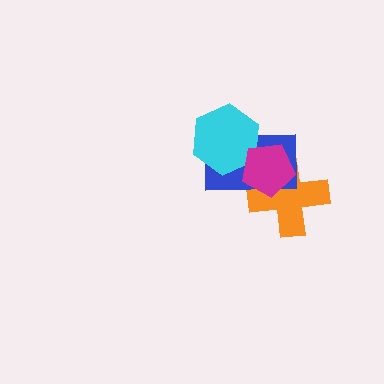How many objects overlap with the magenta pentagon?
3 objects overlap with the magenta pentagon.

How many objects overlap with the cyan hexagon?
2 objects overlap with the cyan hexagon.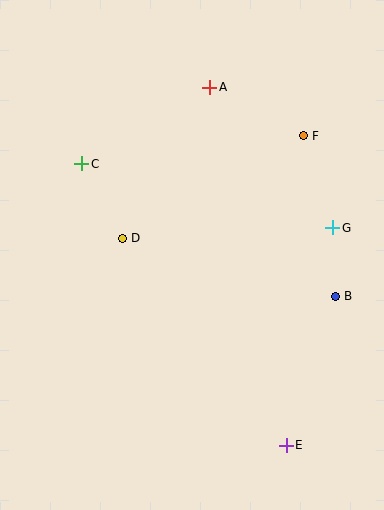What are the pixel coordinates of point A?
Point A is at (210, 87).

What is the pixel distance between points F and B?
The distance between F and B is 164 pixels.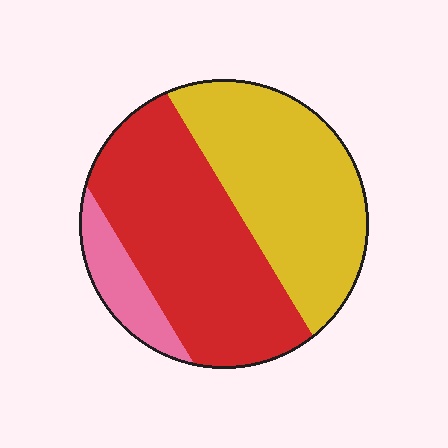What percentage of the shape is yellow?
Yellow covers around 40% of the shape.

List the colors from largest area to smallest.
From largest to smallest: red, yellow, pink.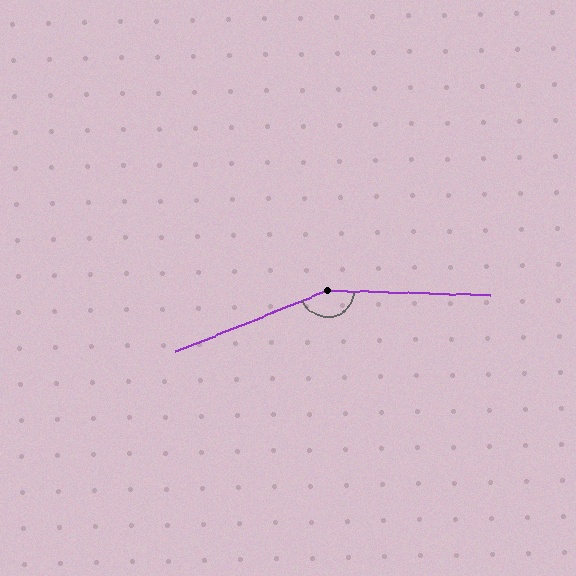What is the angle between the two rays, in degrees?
Approximately 157 degrees.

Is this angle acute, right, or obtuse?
It is obtuse.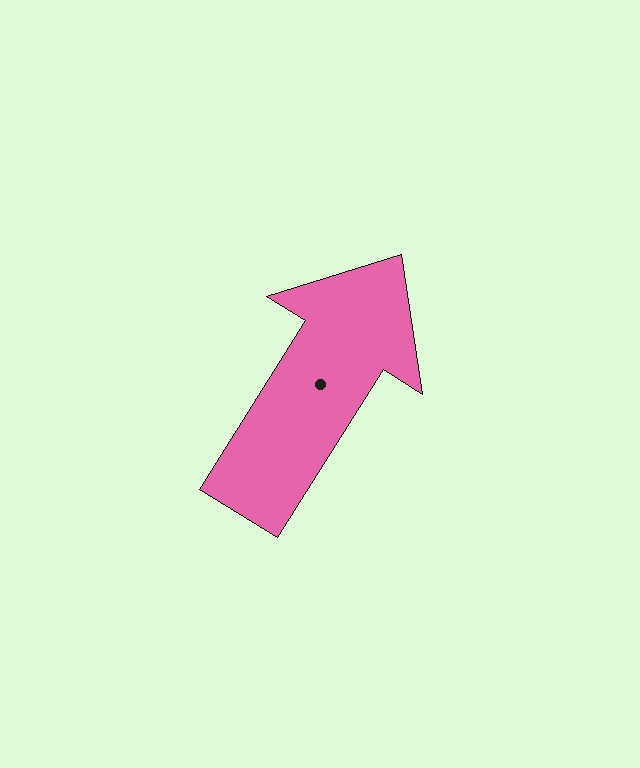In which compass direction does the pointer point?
Northeast.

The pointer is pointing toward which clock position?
Roughly 1 o'clock.